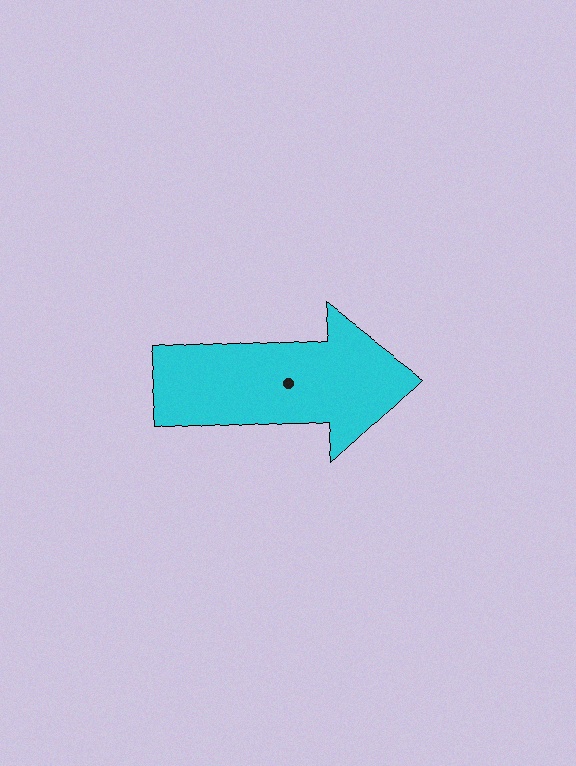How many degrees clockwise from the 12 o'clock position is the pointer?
Approximately 86 degrees.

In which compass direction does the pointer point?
East.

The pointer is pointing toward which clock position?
Roughly 3 o'clock.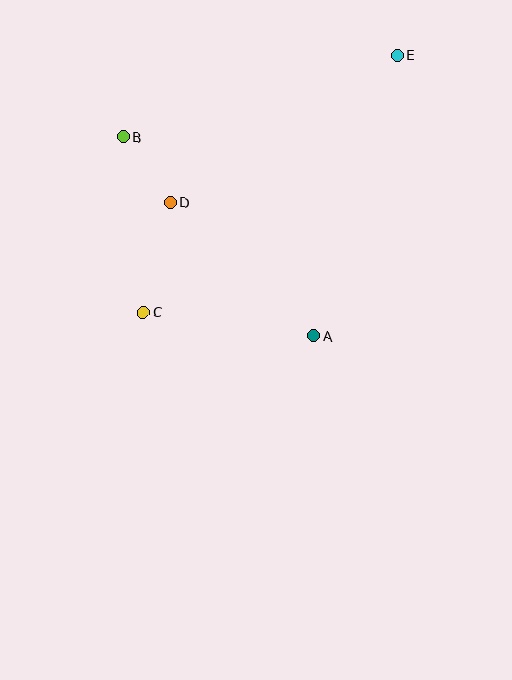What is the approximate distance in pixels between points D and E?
The distance between D and E is approximately 271 pixels.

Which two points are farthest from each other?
Points C and E are farthest from each other.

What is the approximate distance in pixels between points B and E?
The distance between B and E is approximately 286 pixels.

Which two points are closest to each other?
Points B and D are closest to each other.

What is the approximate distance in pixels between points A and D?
The distance between A and D is approximately 196 pixels.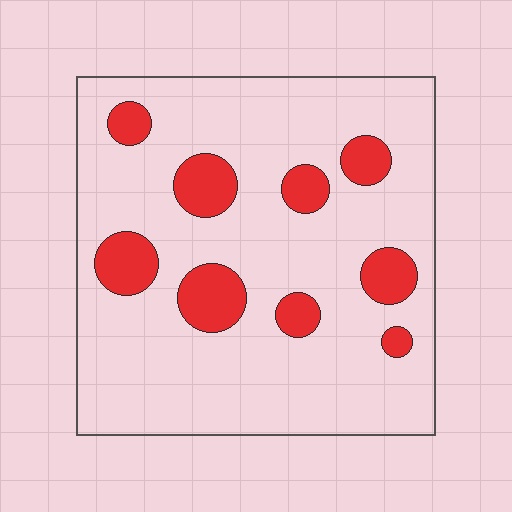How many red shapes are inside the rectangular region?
9.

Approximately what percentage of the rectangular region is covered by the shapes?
Approximately 15%.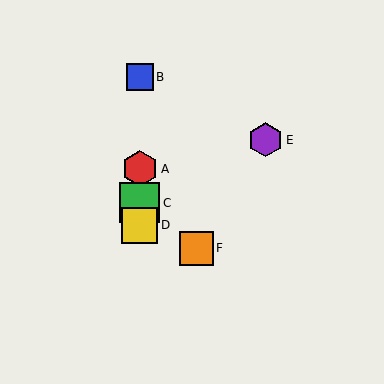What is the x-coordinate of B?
Object B is at x≈140.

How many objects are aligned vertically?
4 objects (A, B, C, D) are aligned vertically.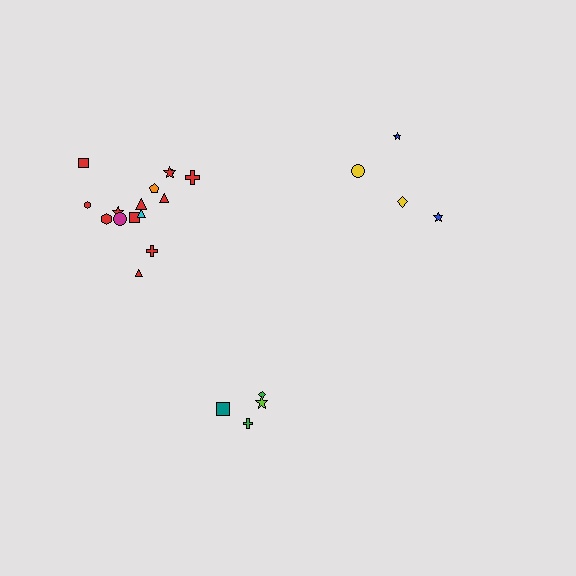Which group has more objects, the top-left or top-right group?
The top-left group.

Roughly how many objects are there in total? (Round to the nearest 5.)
Roughly 25 objects in total.